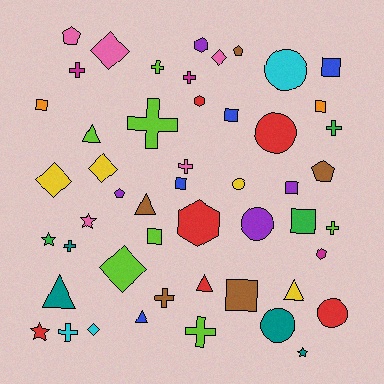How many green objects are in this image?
There are 3 green objects.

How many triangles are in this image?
There are 6 triangles.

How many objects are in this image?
There are 50 objects.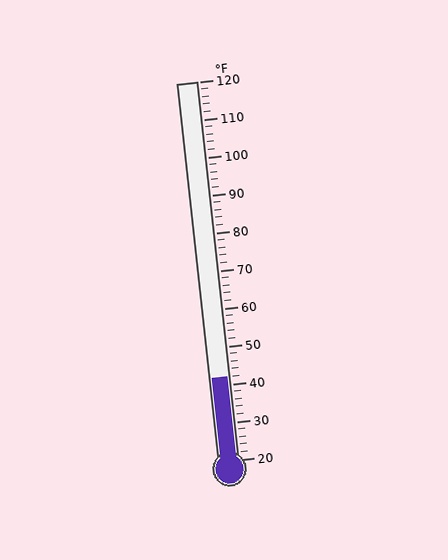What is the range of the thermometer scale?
The thermometer scale ranges from 20°F to 120°F.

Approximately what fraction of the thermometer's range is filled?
The thermometer is filled to approximately 20% of its range.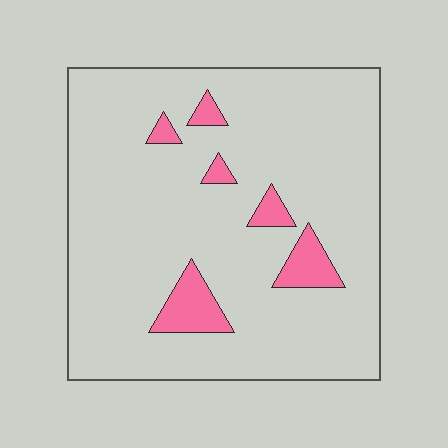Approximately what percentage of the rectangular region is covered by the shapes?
Approximately 10%.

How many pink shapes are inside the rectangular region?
6.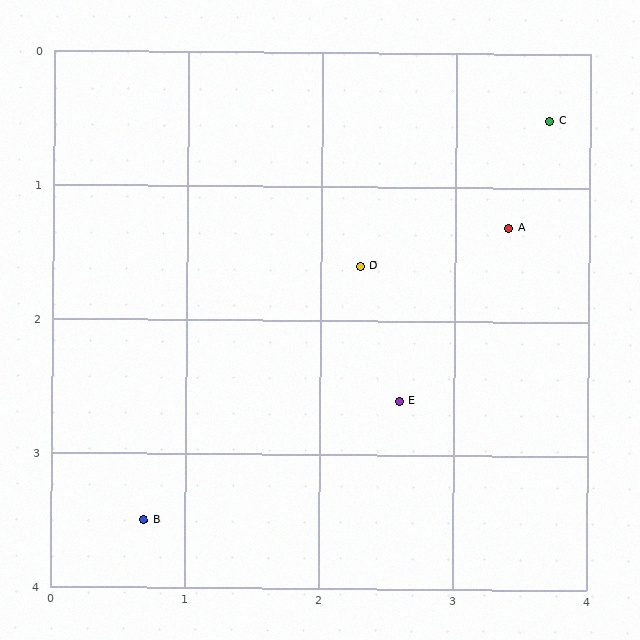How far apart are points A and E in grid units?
Points A and E are about 1.5 grid units apart.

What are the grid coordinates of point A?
Point A is at approximately (3.4, 1.3).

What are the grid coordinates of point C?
Point C is at approximately (3.7, 0.5).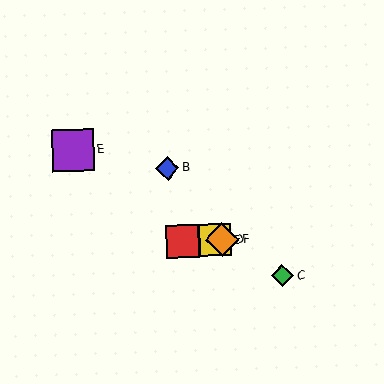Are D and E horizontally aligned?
No, D is at y≈240 and E is at y≈150.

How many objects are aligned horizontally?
3 objects (A, D, F) are aligned horizontally.